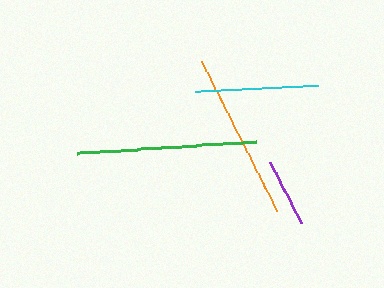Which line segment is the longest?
The green line is the longest at approximately 179 pixels.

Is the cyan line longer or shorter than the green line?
The green line is longer than the cyan line.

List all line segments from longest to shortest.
From longest to shortest: green, orange, cyan, purple.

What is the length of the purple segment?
The purple segment is approximately 68 pixels long.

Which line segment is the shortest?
The purple line is the shortest at approximately 68 pixels.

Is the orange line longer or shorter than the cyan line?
The orange line is longer than the cyan line.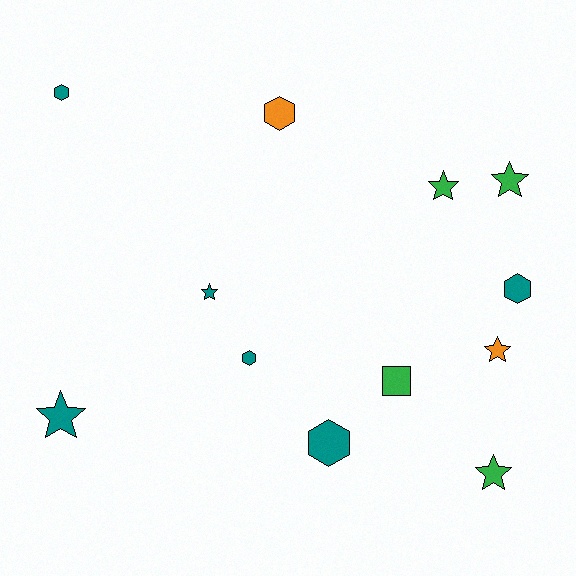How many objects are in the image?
There are 12 objects.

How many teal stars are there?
There are 2 teal stars.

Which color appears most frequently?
Teal, with 6 objects.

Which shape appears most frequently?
Star, with 6 objects.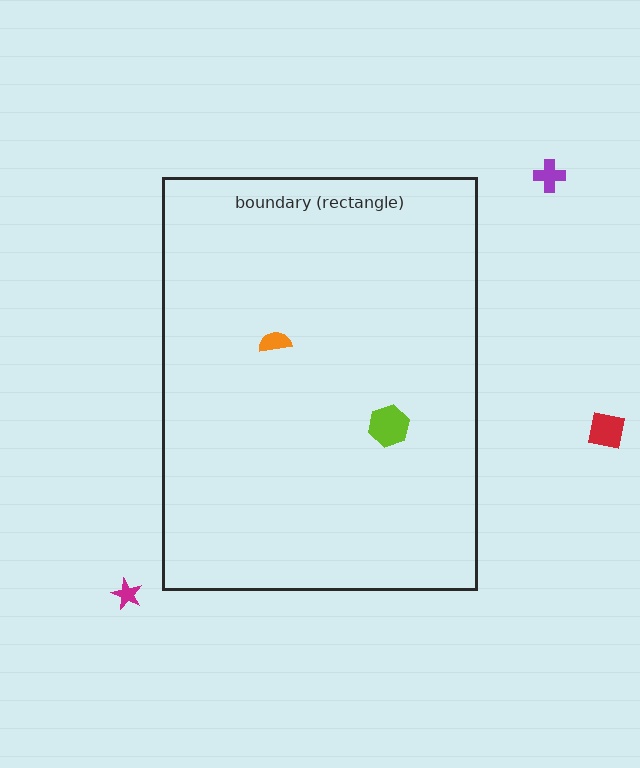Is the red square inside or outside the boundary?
Outside.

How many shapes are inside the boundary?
2 inside, 3 outside.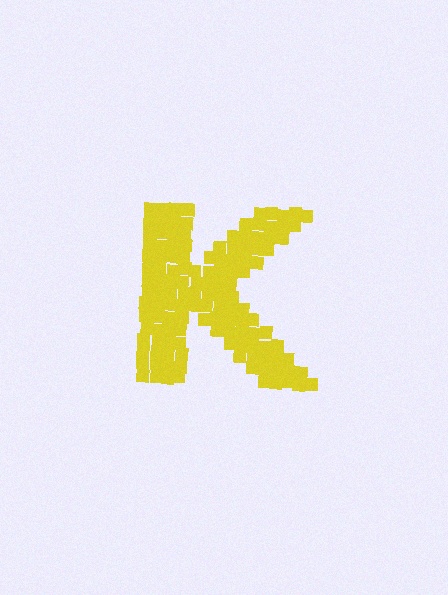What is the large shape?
The large shape is the letter K.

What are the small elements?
The small elements are squares.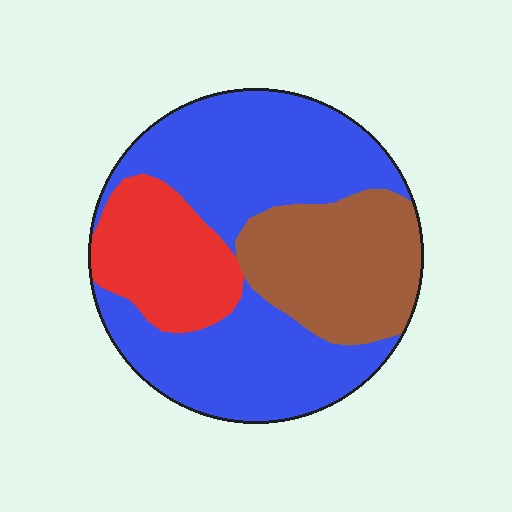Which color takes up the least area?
Red, at roughly 20%.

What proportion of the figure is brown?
Brown covers roughly 25% of the figure.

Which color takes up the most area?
Blue, at roughly 55%.